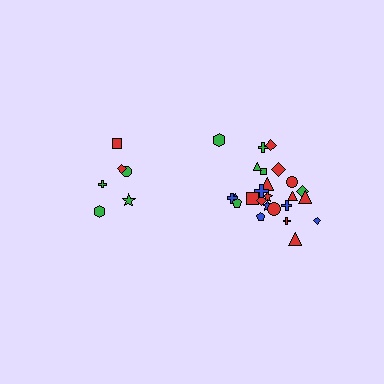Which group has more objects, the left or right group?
The right group.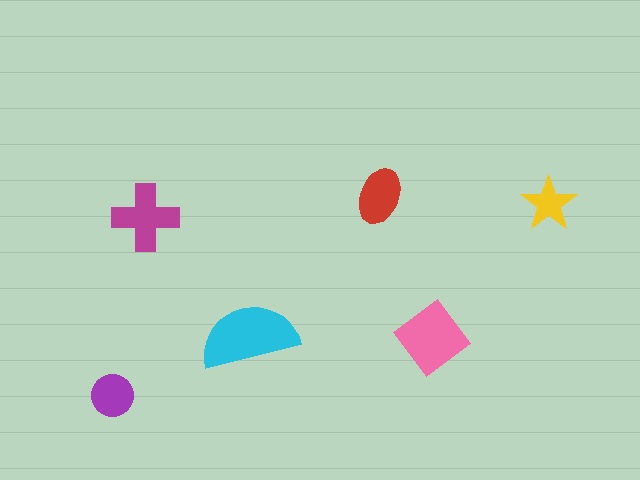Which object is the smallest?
The yellow star.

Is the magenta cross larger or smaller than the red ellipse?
Larger.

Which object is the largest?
The cyan semicircle.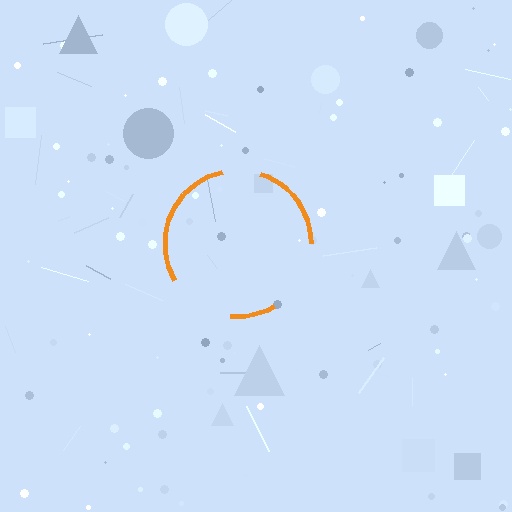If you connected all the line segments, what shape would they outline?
They would outline a circle.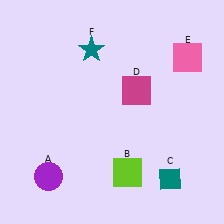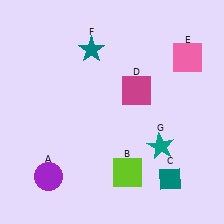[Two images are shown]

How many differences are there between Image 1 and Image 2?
There is 1 difference between the two images.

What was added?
A teal star (G) was added in Image 2.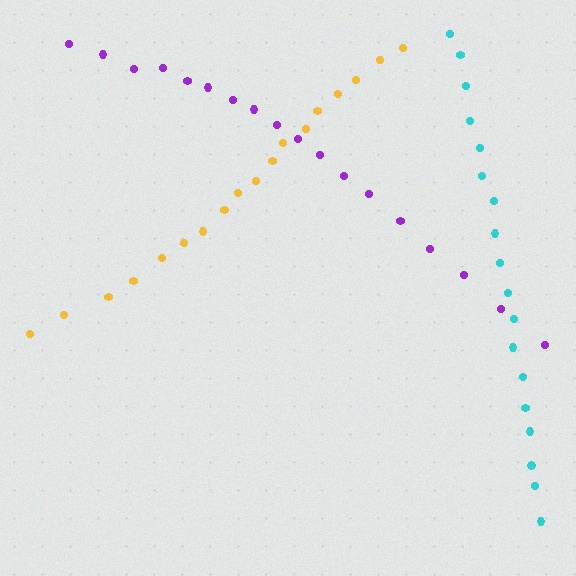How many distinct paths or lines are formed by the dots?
There are 3 distinct paths.